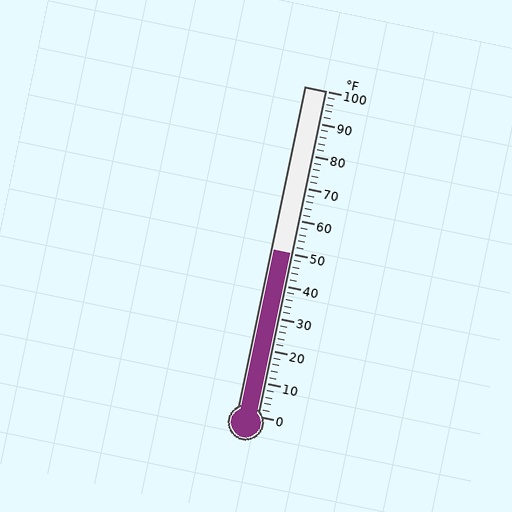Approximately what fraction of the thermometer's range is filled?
The thermometer is filled to approximately 50% of its range.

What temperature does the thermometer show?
The thermometer shows approximately 50°F.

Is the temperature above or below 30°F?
The temperature is above 30°F.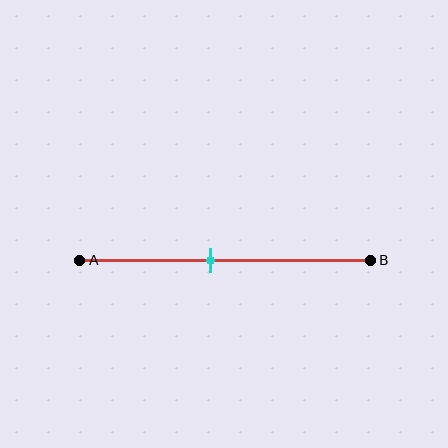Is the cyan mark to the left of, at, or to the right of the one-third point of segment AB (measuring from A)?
The cyan mark is to the right of the one-third point of segment AB.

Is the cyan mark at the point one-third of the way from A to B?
No, the mark is at about 45% from A, not at the 33% one-third point.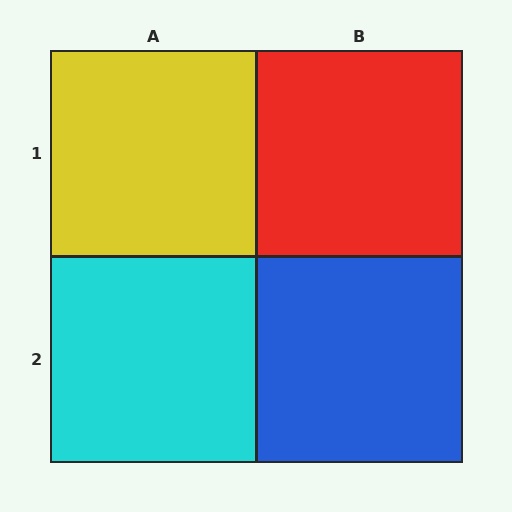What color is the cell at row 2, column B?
Blue.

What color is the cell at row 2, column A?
Cyan.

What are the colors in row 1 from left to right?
Yellow, red.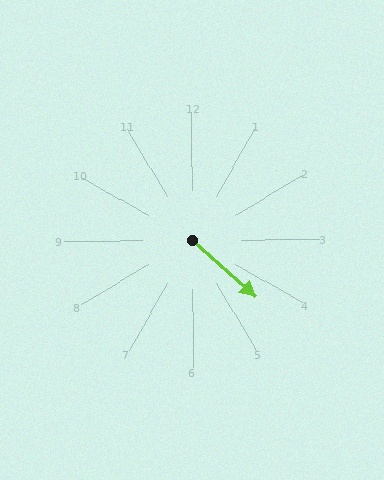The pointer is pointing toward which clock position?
Roughly 4 o'clock.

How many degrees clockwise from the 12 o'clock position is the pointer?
Approximately 132 degrees.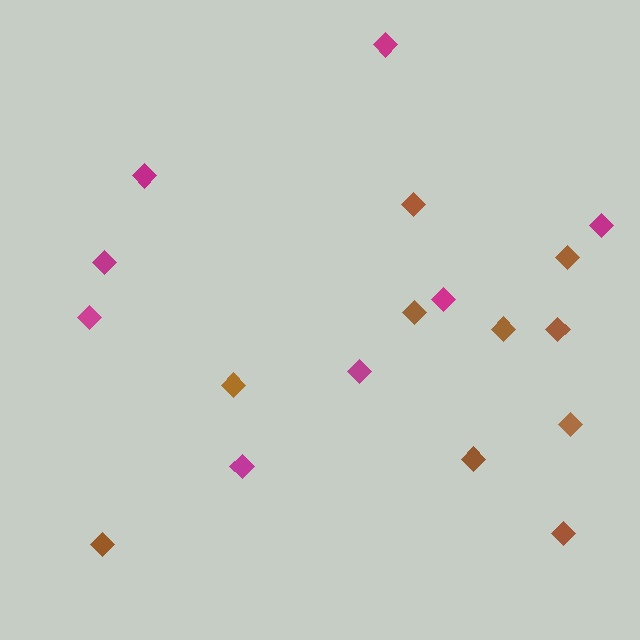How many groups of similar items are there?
There are 2 groups: one group of brown diamonds (10) and one group of magenta diamonds (8).